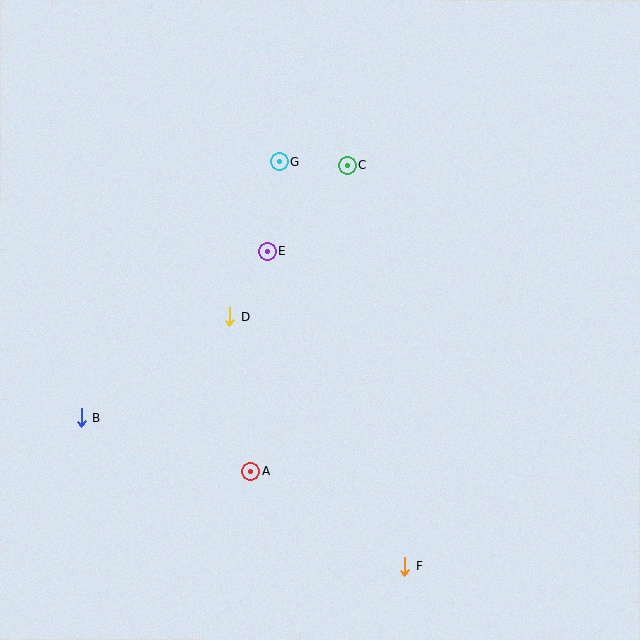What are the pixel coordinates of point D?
Point D is at (230, 316).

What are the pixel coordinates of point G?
Point G is at (279, 162).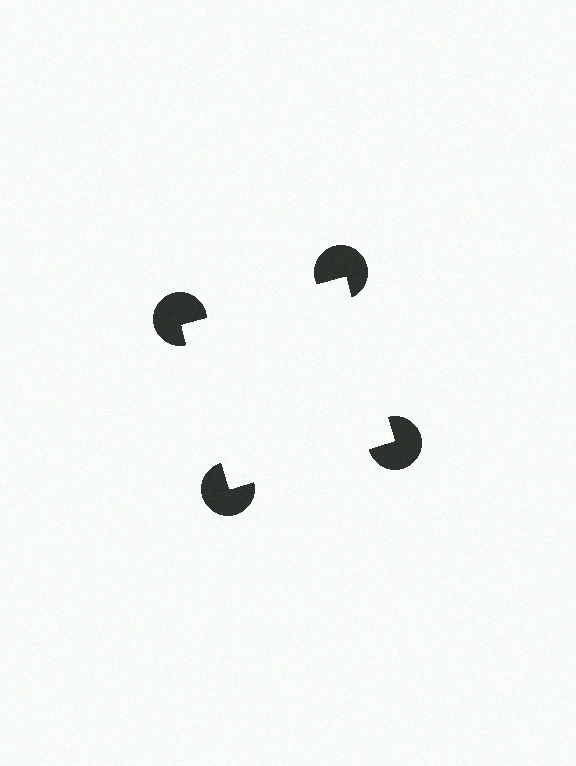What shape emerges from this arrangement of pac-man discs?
An illusory square — its edges are inferred from the aligned wedge cuts in the pac-man discs, not physically drawn.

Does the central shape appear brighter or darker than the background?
It typically appears slightly brighter than the background, even though no actual brightness change is drawn.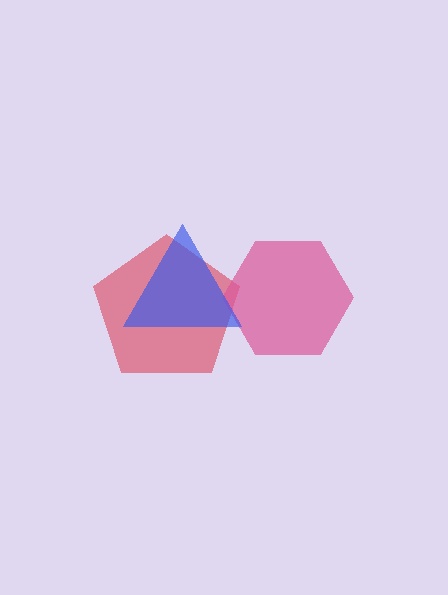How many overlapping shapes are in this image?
There are 3 overlapping shapes in the image.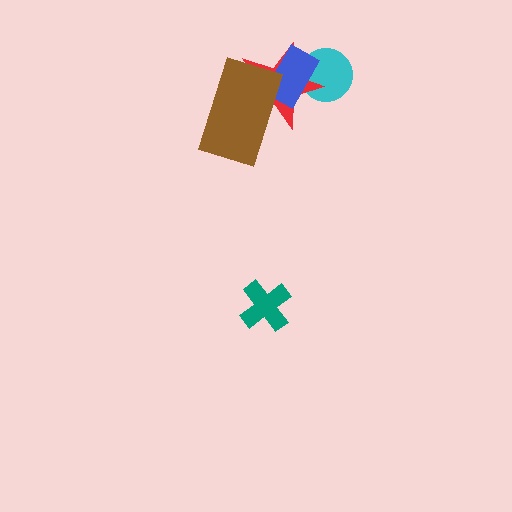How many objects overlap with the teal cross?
0 objects overlap with the teal cross.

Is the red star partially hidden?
Yes, it is partially covered by another shape.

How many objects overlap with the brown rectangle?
2 objects overlap with the brown rectangle.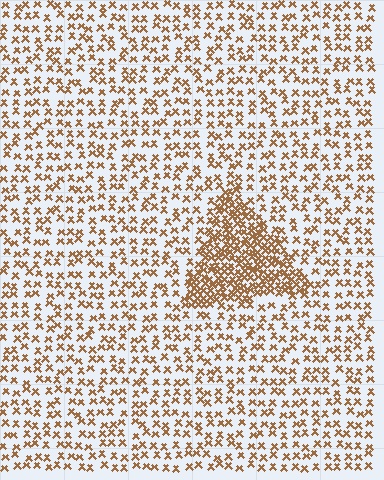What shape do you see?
I see a triangle.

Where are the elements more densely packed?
The elements are more densely packed inside the triangle boundary.